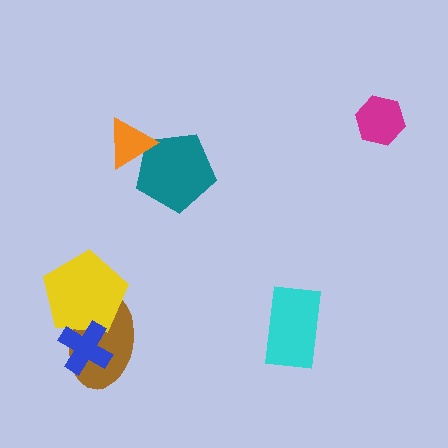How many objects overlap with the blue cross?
2 objects overlap with the blue cross.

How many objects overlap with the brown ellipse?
2 objects overlap with the brown ellipse.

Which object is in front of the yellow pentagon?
The blue cross is in front of the yellow pentagon.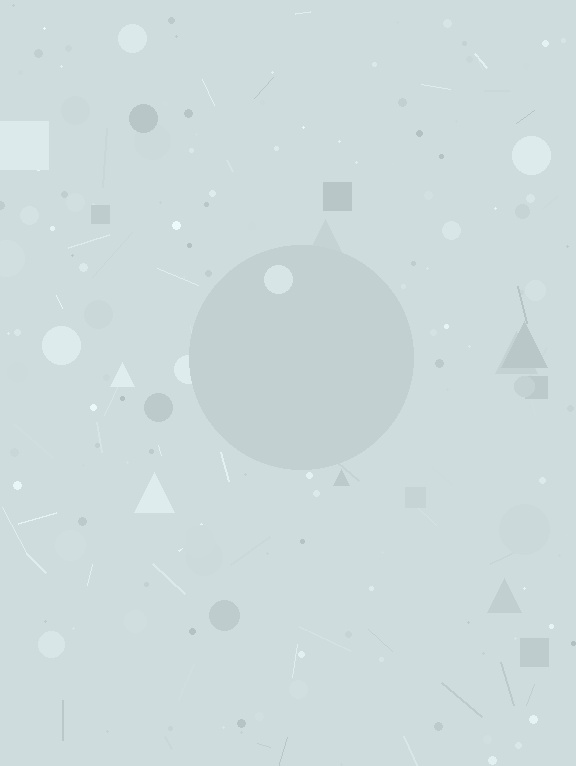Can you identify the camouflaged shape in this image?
The camouflaged shape is a circle.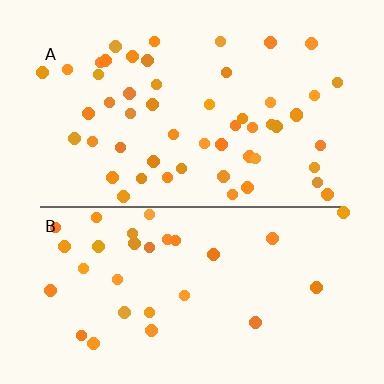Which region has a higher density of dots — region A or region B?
A (the top).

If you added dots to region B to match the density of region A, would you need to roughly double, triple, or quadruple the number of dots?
Approximately double.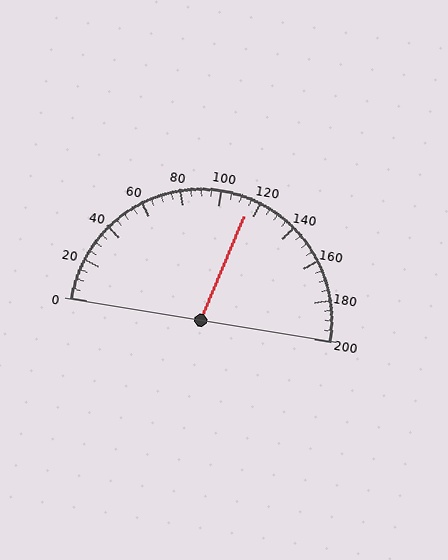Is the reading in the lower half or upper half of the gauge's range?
The reading is in the upper half of the range (0 to 200).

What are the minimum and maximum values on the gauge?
The gauge ranges from 0 to 200.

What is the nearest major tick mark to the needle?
The nearest major tick mark is 120.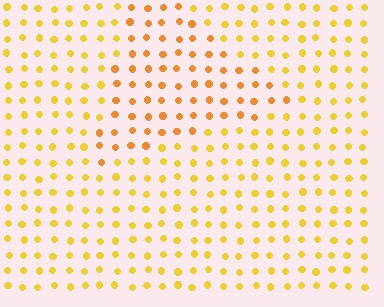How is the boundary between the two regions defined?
The boundary is defined purely by a slight shift in hue (about 23 degrees). Spacing, size, and orientation are identical on both sides.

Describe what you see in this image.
The image is filled with small yellow elements in a uniform arrangement. A triangle-shaped region is visible where the elements are tinted to a slightly different hue, forming a subtle color boundary.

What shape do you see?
I see a triangle.